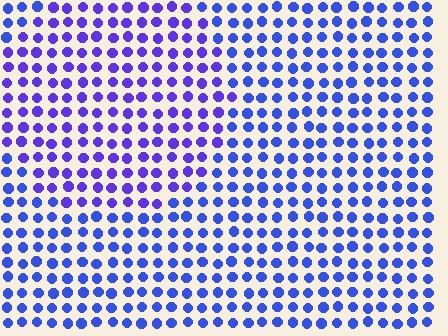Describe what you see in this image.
The image is filled with small blue elements in a uniform arrangement. A circle-shaped region is visible where the elements are tinted to a slightly different hue, forming a subtle color boundary.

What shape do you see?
I see a circle.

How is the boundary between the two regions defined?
The boundary is defined purely by a slight shift in hue (about 26 degrees). Spacing, size, and orientation are identical on both sides.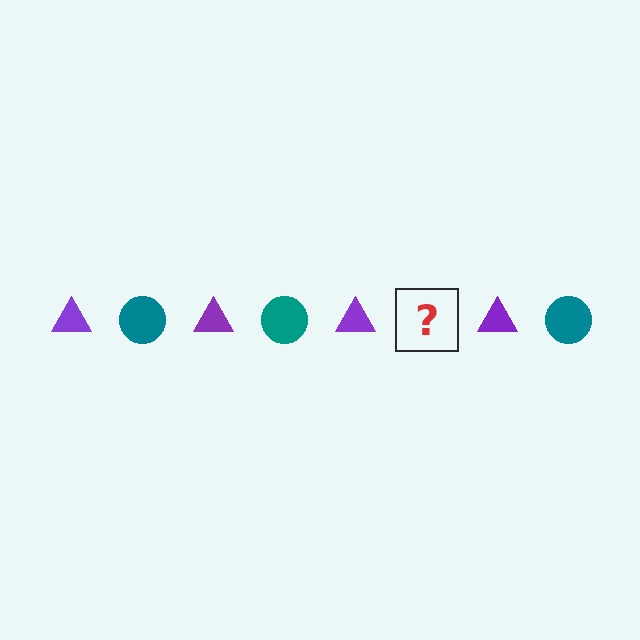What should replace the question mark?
The question mark should be replaced with a teal circle.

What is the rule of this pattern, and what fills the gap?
The rule is that the pattern alternates between purple triangle and teal circle. The gap should be filled with a teal circle.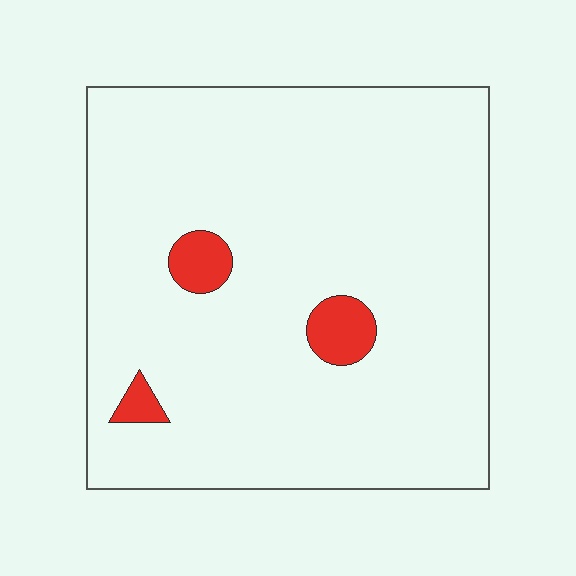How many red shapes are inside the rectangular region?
3.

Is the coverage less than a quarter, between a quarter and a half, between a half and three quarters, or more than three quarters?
Less than a quarter.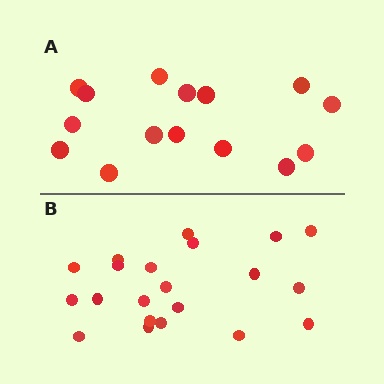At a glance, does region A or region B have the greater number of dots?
Region B (the bottom region) has more dots.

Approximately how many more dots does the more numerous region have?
Region B has about 6 more dots than region A.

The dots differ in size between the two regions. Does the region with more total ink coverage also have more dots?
No. Region A has more total ink coverage because its dots are larger, but region B actually contains more individual dots. Total area can be misleading — the number of items is what matters here.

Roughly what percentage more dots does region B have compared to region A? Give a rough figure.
About 40% more.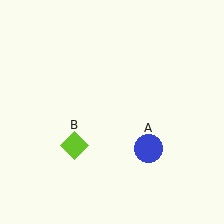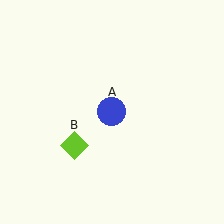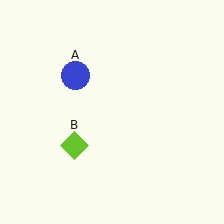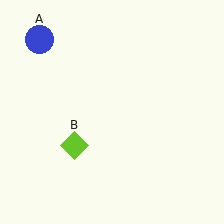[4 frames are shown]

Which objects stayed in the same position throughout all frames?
Lime diamond (object B) remained stationary.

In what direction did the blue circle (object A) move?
The blue circle (object A) moved up and to the left.